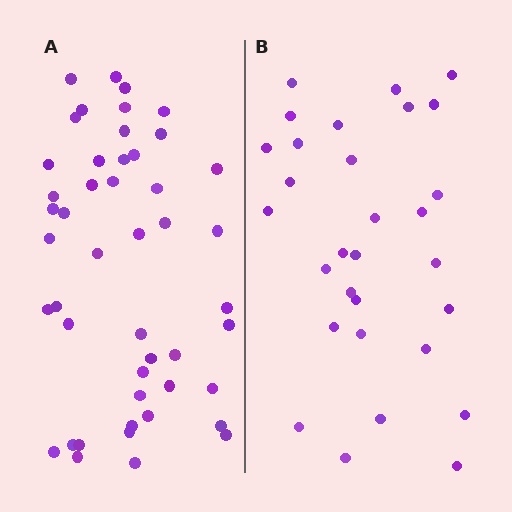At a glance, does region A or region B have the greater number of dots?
Region A (the left region) has more dots.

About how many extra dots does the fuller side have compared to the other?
Region A has approximately 15 more dots than region B.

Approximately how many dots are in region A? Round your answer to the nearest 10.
About 50 dots. (The exact count is 47, which rounds to 50.)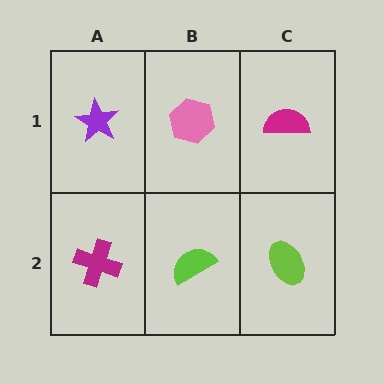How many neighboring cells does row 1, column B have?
3.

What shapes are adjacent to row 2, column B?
A pink hexagon (row 1, column B), a magenta cross (row 2, column A), a lime ellipse (row 2, column C).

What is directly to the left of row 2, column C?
A lime semicircle.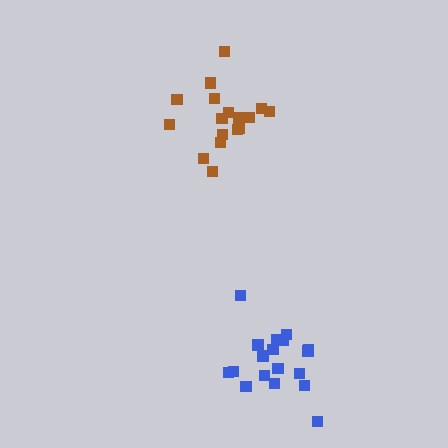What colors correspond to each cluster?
The clusters are colored: blue, brown.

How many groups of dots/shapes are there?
There are 2 groups.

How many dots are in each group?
Group 1: 18 dots, Group 2: 17 dots (35 total).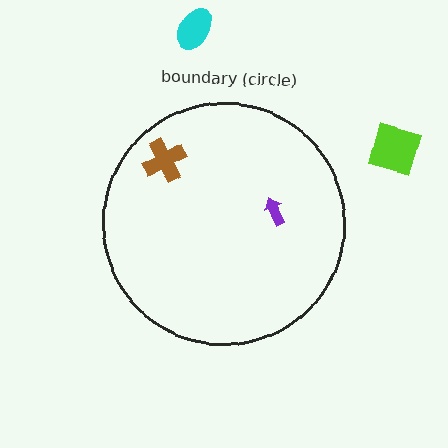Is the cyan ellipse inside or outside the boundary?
Outside.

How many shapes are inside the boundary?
2 inside, 2 outside.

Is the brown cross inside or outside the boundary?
Inside.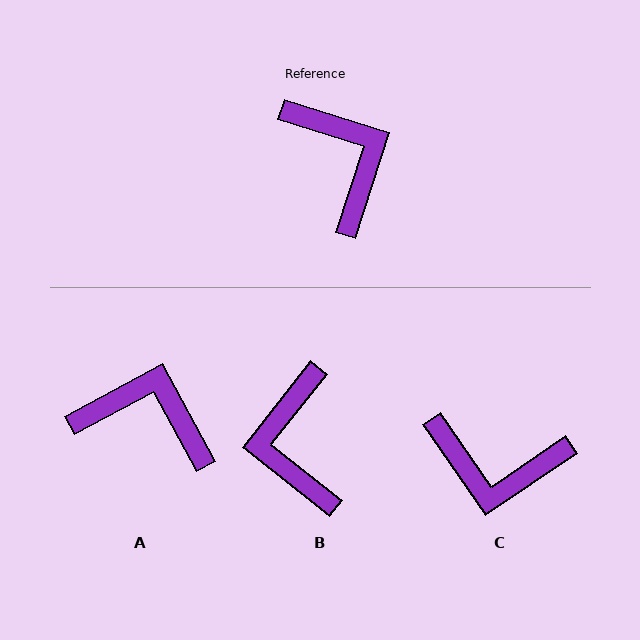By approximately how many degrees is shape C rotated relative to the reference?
Approximately 128 degrees clockwise.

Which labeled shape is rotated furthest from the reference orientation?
B, about 159 degrees away.